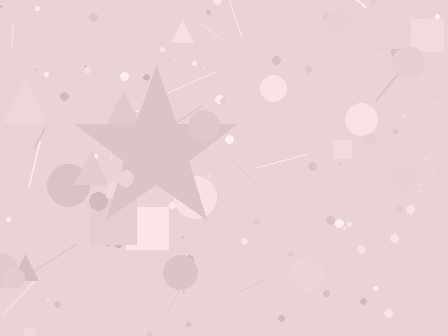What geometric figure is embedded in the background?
A star is embedded in the background.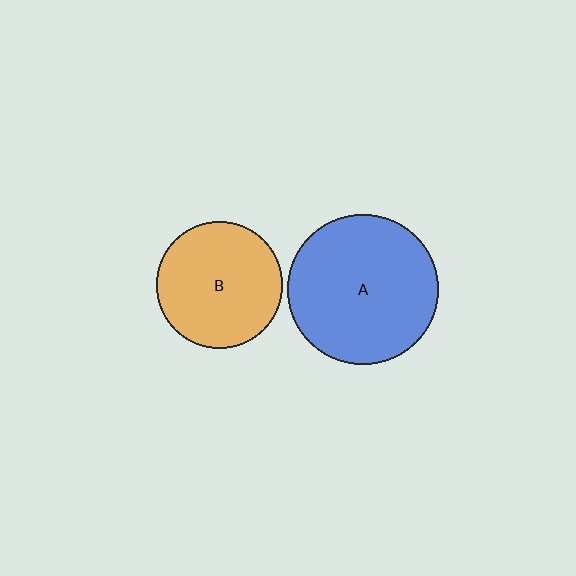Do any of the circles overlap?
No, none of the circles overlap.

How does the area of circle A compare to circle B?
Approximately 1.4 times.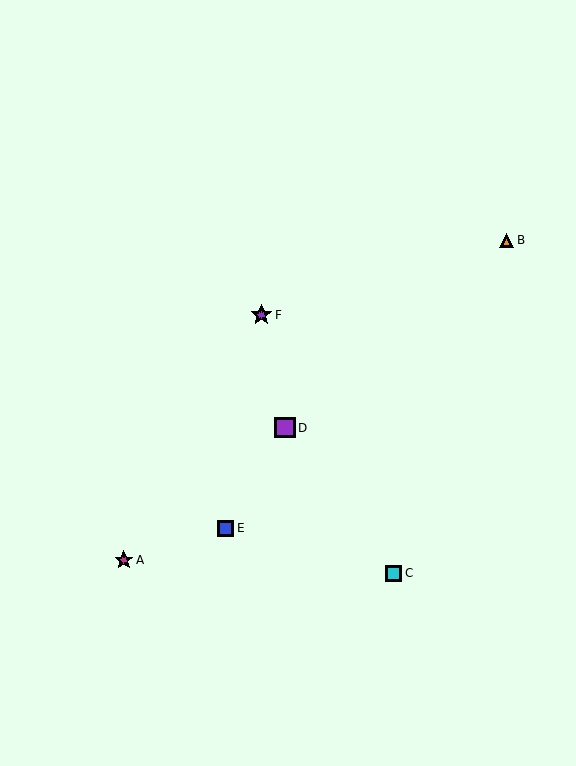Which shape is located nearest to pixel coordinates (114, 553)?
The magenta star (labeled A) at (124, 560) is nearest to that location.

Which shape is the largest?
The purple star (labeled F) is the largest.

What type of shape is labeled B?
Shape B is an orange triangle.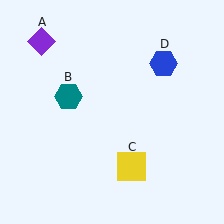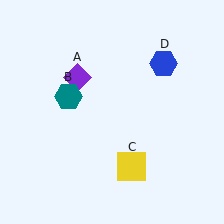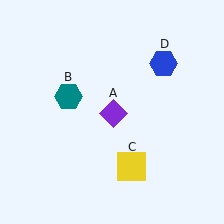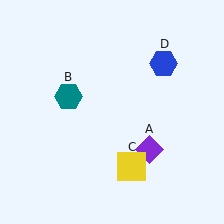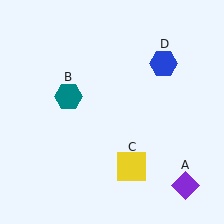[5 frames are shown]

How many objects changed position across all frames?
1 object changed position: purple diamond (object A).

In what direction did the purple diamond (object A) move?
The purple diamond (object A) moved down and to the right.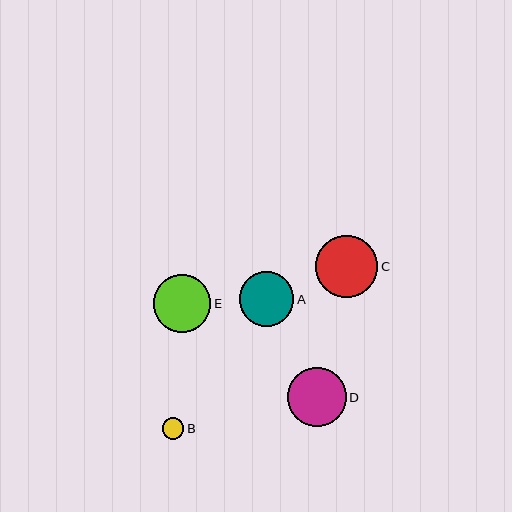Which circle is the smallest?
Circle B is the smallest with a size of approximately 21 pixels.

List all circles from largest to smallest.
From largest to smallest: C, D, E, A, B.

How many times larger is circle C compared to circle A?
Circle C is approximately 1.1 times the size of circle A.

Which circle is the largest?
Circle C is the largest with a size of approximately 62 pixels.